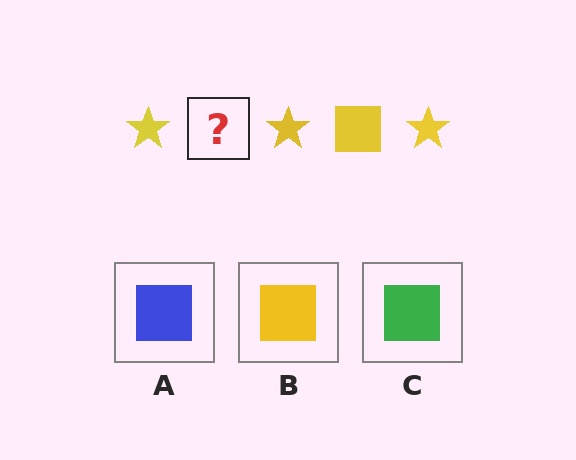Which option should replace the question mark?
Option B.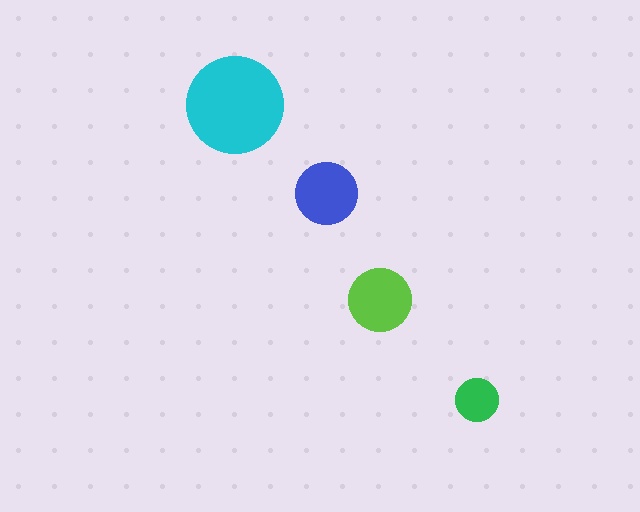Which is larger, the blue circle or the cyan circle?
The cyan one.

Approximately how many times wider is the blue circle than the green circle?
About 1.5 times wider.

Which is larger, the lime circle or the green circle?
The lime one.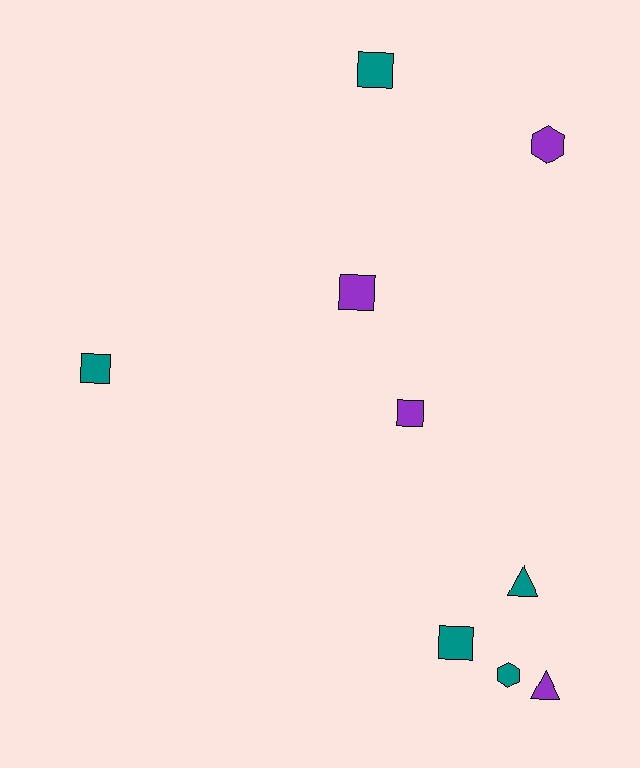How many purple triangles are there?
There is 1 purple triangle.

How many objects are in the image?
There are 9 objects.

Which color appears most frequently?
Teal, with 5 objects.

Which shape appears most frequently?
Square, with 5 objects.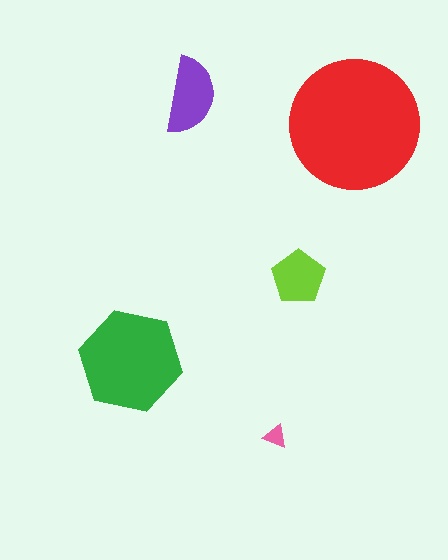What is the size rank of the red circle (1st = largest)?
1st.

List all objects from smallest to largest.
The pink triangle, the lime pentagon, the purple semicircle, the green hexagon, the red circle.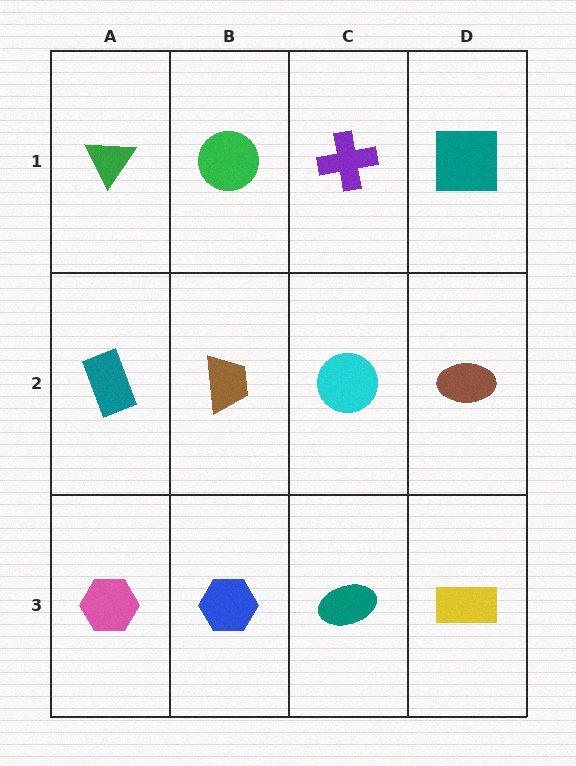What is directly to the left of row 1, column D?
A purple cross.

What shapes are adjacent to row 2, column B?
A green circle (row 1, column B), a blue hexagon (row 3, column B), a teal rectangle (row 2, column A), a cyan circle (row 2, column C).